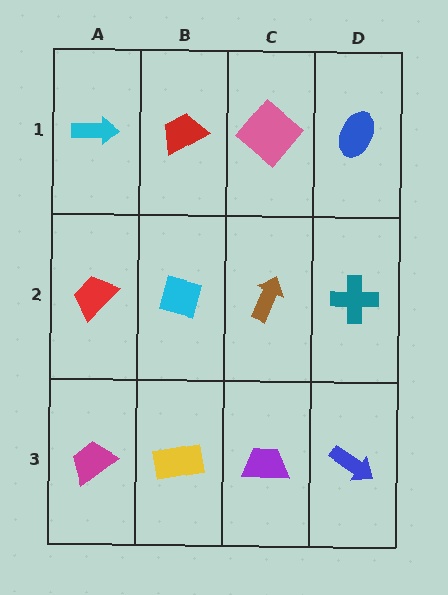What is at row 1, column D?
A blue ellipse.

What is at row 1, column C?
A pink diamond.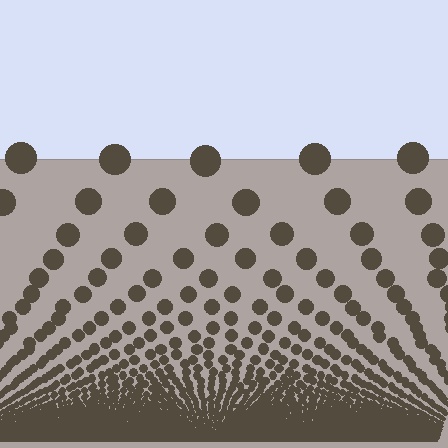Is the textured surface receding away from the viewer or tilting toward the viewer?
The surface appears to tilt toward the viewer. Texture elements get larger and sparser toward the top.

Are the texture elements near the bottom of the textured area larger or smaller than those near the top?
Smaller. The gradient is inverted — elements near the bottom are smaller and denser.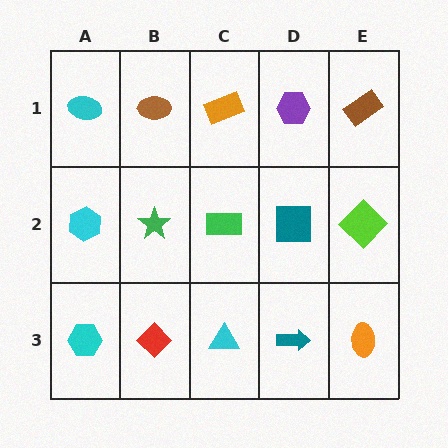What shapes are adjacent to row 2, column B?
A brown ellipse (row 1, column B), a red diamond (row 3, column B), a cyan hexagon (row 2, column A), a green rectangle (row 2, column C).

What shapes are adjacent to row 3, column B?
A green star (row 2, column B), a cyan hexagon (row 3, column A), a cyan triangle (row 3, column C).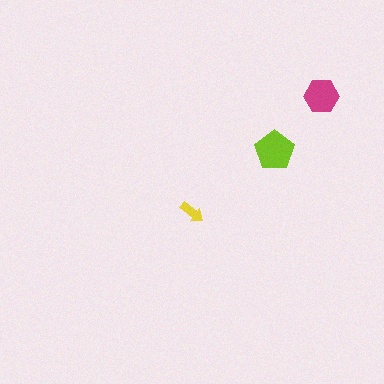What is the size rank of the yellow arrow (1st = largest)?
3rd.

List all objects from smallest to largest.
The yellow arrow, the magenta hexagon, the lime pentagon.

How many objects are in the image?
There are 3 objects in the image.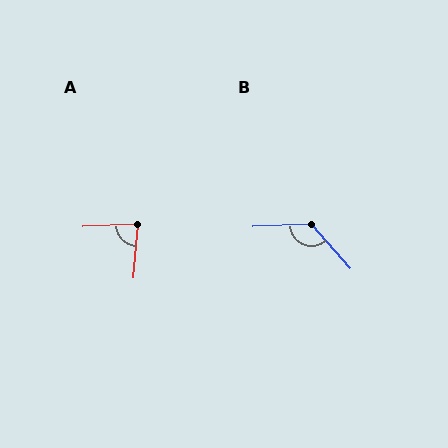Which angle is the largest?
B, at approximately 129 degrees.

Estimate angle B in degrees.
Approximately 129 degrees.